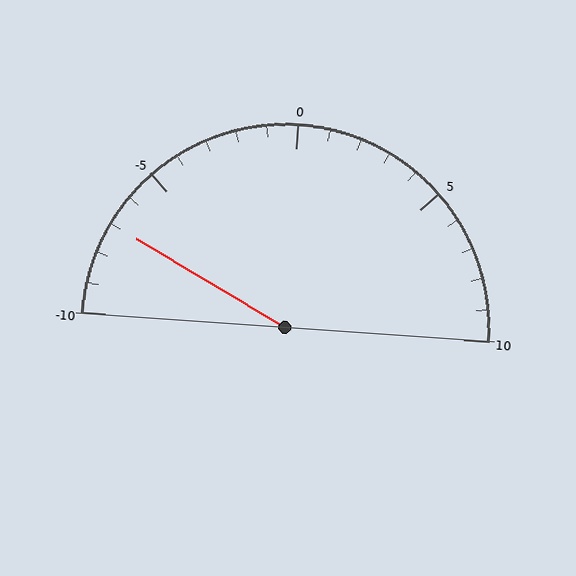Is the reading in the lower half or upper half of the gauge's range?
The reading is in the lower half of the range (-10 to 10).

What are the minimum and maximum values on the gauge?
The gauge ranges from -10 to 10.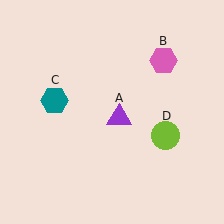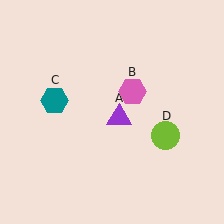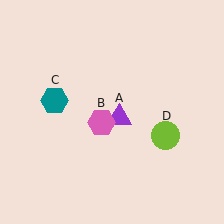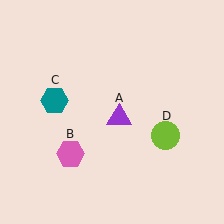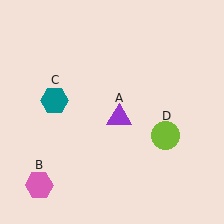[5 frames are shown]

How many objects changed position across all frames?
1 object changed position: pink hexagon (object B).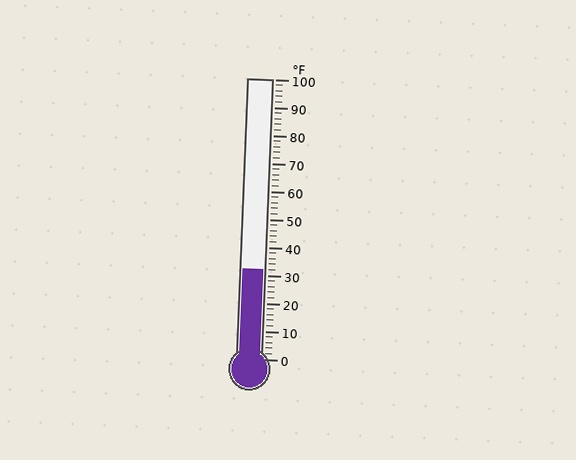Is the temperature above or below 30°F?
The temperature is above 30°F.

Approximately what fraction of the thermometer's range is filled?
The thermometer is filled to approximately 30% of its range.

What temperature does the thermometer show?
The thermometer shows approximately 32°F.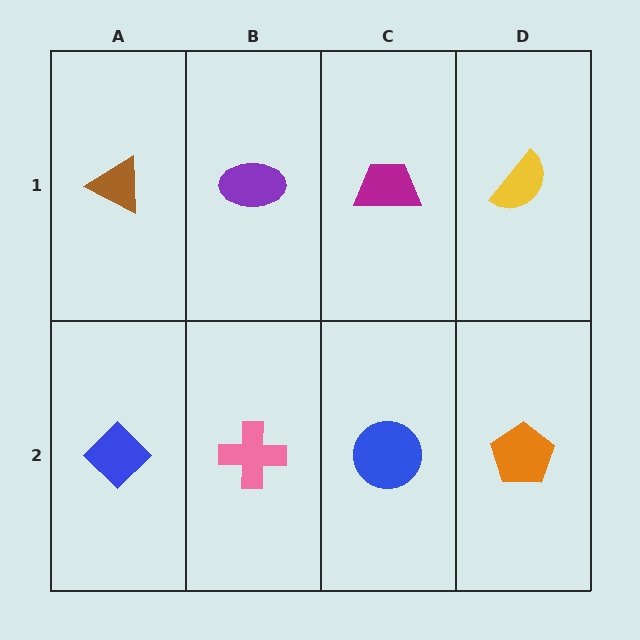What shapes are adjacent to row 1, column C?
A blue circle (row 2, column C), a purple ellipse (row 1, column B), a yellow semicircle (row 1, column D).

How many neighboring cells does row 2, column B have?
3.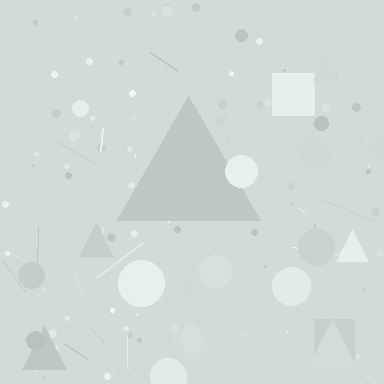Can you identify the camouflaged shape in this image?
The camouflaged shape is a triangle.